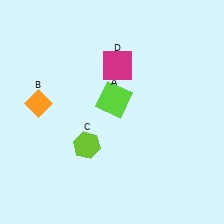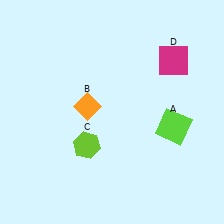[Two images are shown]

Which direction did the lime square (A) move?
The lime square (A) moved right.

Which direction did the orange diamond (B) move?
The orange diamond (B) moved right.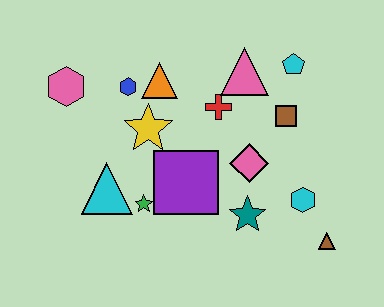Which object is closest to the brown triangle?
The cyan hexagon is closest to the brown triangle.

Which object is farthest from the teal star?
The pink hexagon is farthest from the teal star.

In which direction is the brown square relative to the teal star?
The brown square is above the teal star.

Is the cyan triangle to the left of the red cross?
Yes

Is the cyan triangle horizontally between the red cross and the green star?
No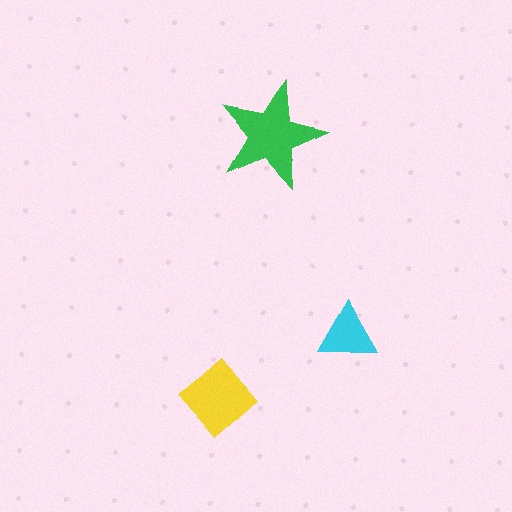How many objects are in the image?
There are 3 objects in the image.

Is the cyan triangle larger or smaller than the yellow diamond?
Smaller.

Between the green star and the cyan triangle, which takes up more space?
The green star.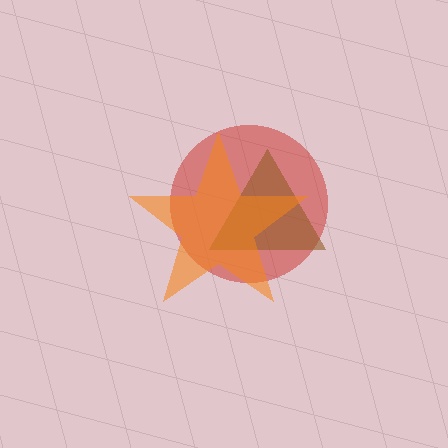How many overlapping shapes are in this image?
There are 3 overlapping shapes in the image.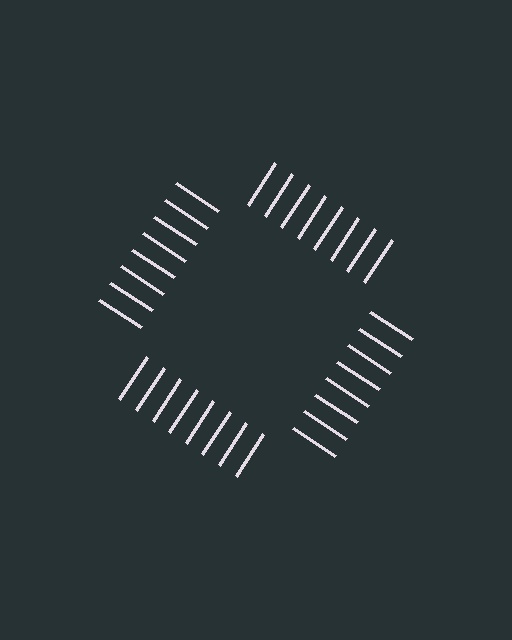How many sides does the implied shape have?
4 sides — the line-ends trace a square.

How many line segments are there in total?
32 — 8 along each of the 4 edges.